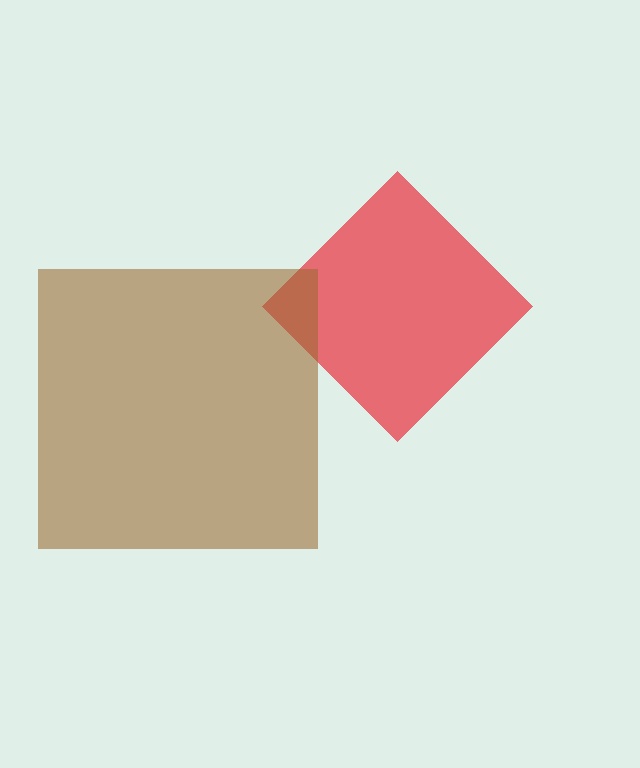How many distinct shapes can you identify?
There are 2 distinct shapes: a red diamond, a brown square.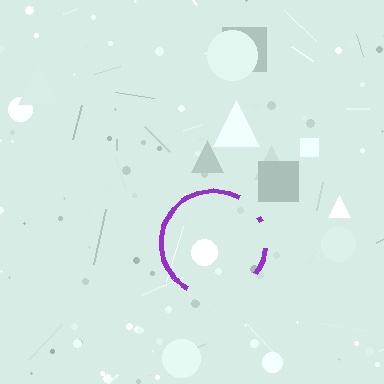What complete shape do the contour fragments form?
The contour fragments form a circle.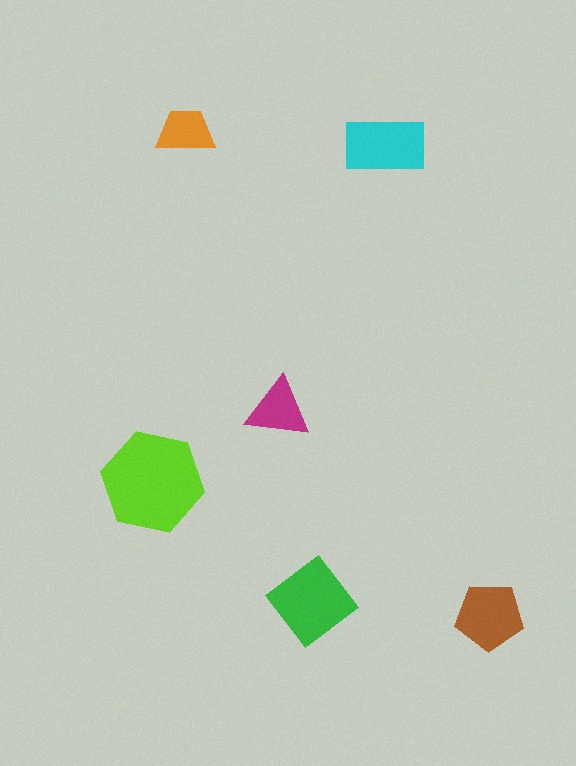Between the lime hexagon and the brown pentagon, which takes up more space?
The lime hexagon.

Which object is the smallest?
The orange trapezoid.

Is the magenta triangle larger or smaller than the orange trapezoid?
Larger.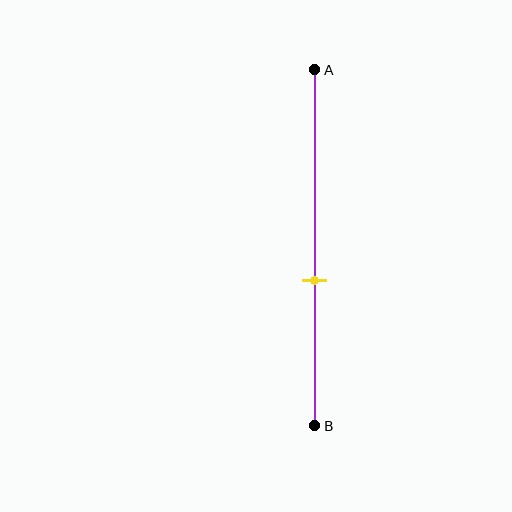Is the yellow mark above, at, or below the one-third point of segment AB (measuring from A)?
The yellow mark is below the one-third point of segment AB.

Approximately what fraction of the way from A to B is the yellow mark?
The yellow mark is approximately 60% of the way from A to B.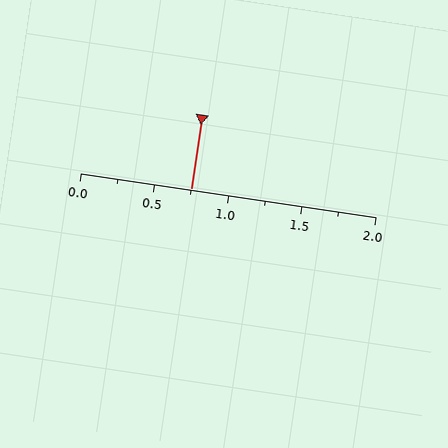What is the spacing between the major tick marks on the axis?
The major ticks are spaced 0.5 apart.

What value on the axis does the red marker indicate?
The marker indicates approximately 0.75.